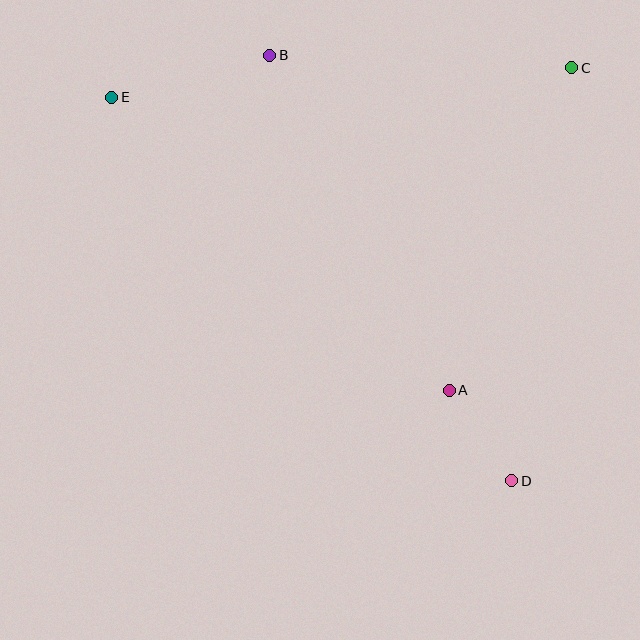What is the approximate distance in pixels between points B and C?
The distance between B and C is approximately 302 pixels.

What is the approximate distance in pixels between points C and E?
The distance between C and E is approximately 461 pixels.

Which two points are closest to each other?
Points A and D are closest to each other.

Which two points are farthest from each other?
Points D and E are farthest from each other.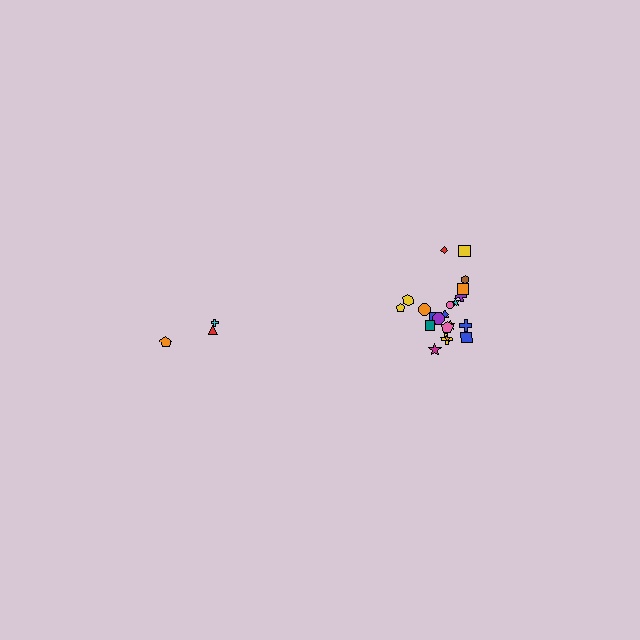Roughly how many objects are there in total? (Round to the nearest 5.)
Roughly 25 objects in total.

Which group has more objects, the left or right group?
The right group.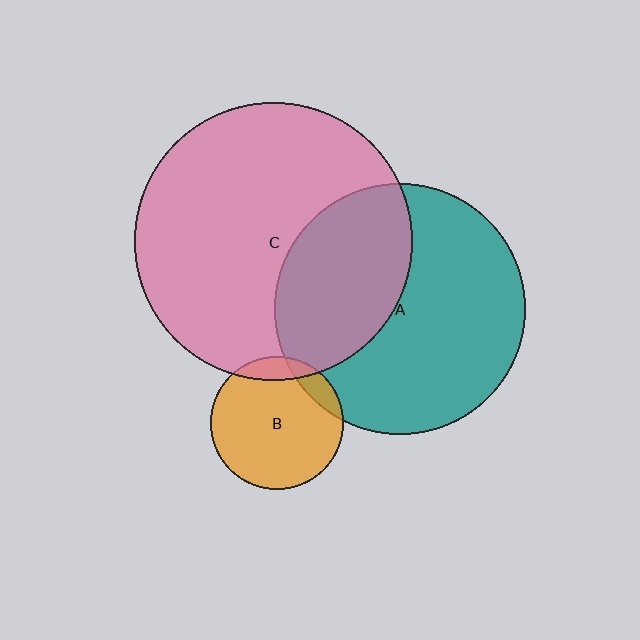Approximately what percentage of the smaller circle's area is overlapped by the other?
Approximately 40%.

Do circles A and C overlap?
Yes.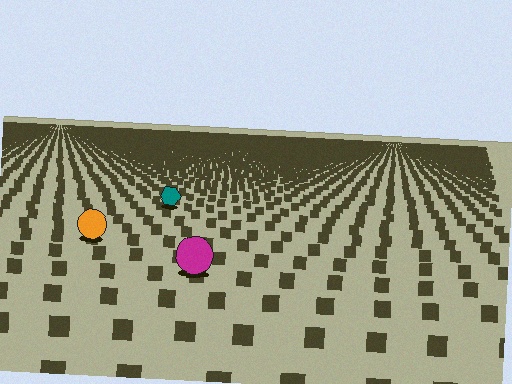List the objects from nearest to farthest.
From nearest to farthest: the magenta circle, the orange circle, the teal hexagon.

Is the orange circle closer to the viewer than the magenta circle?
No. The magenta circle is closer — you can tell from the texture gradient: the ground texture is coarser near it.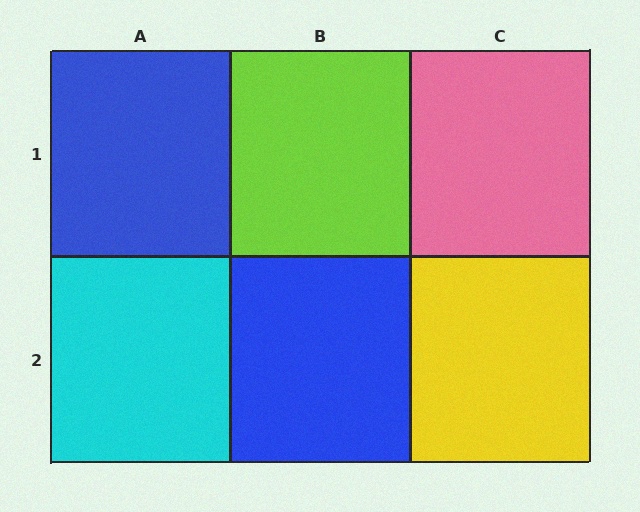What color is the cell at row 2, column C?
Yellow.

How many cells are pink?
1 cell is pink.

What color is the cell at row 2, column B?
Blue.